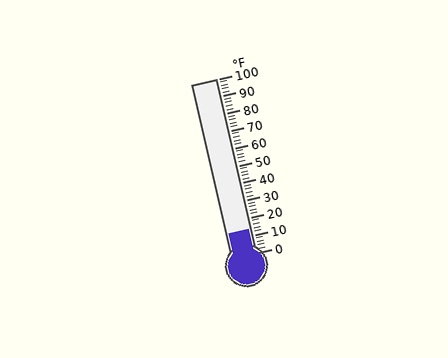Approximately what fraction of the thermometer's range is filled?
The thermometer is filled to approximately 15% of its range.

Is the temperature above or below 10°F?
The temperature is above 10°F.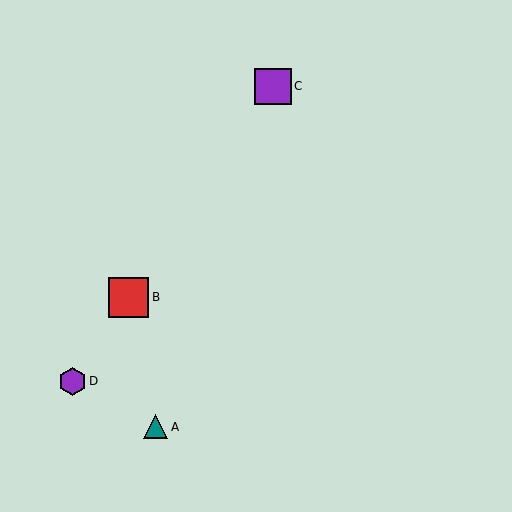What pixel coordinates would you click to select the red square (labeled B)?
Click at (129, 297) to select the red square B.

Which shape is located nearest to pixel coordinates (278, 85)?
The purple square (labeled C) at (273, 87) is nearest to that location.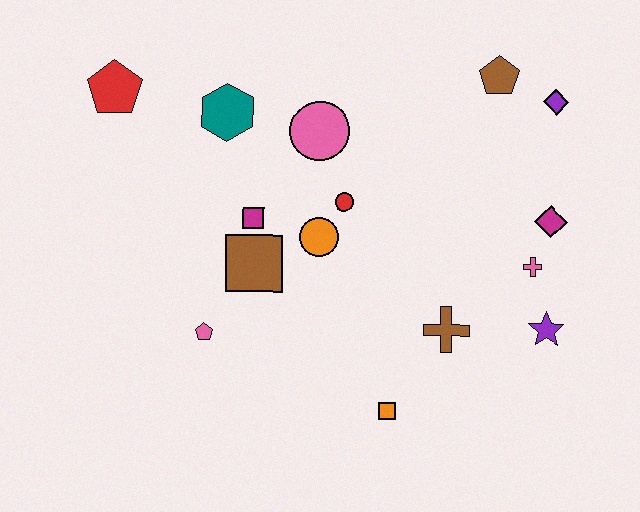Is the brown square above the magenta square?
No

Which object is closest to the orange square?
The brown cross is closest to the orange square.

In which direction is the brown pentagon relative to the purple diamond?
The brown pentagon is to the left of the purple diamond.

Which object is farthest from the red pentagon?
The purple star is farthest from the red pentagon.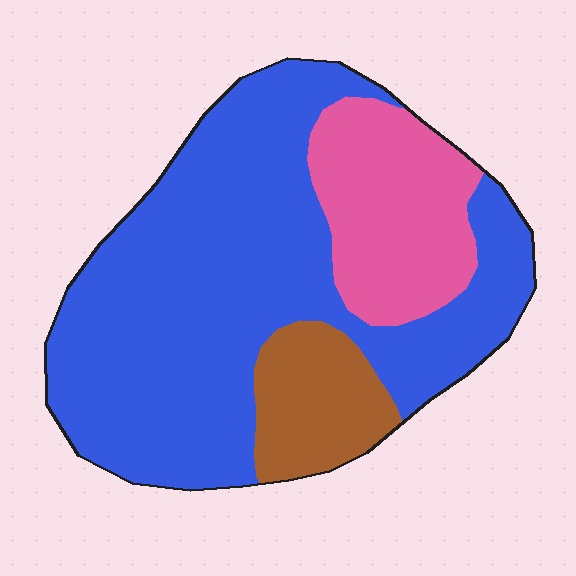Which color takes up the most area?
Blue, at roughly 70%.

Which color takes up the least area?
Brown, at roughly 10%.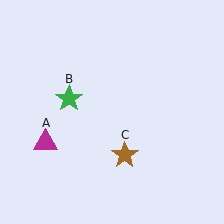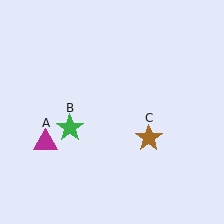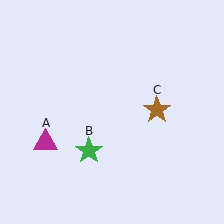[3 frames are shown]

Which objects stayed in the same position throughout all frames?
Magenta triangle (object A) remained stationary.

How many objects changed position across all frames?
2 objects changed position: green star (object B), brown star (object C).